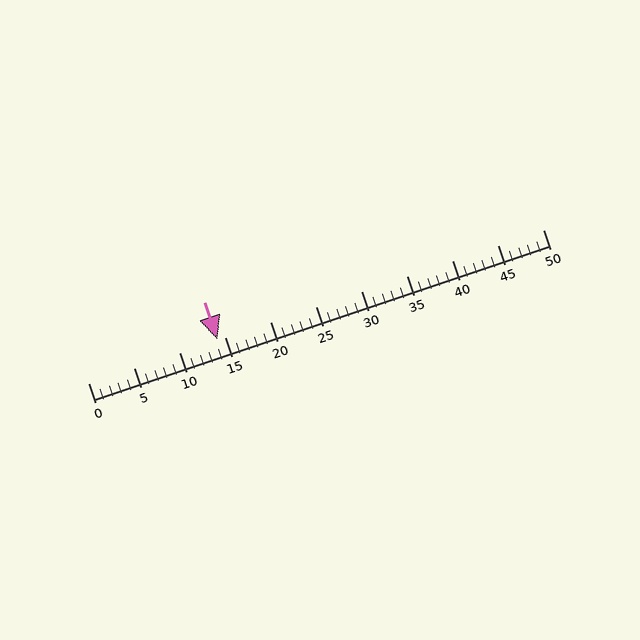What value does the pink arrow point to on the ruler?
The pink arrow points to approximately 14.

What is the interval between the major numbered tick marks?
The major tick marks are spaced 5 units apart.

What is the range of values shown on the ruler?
The ruler shows values from 0 to 50.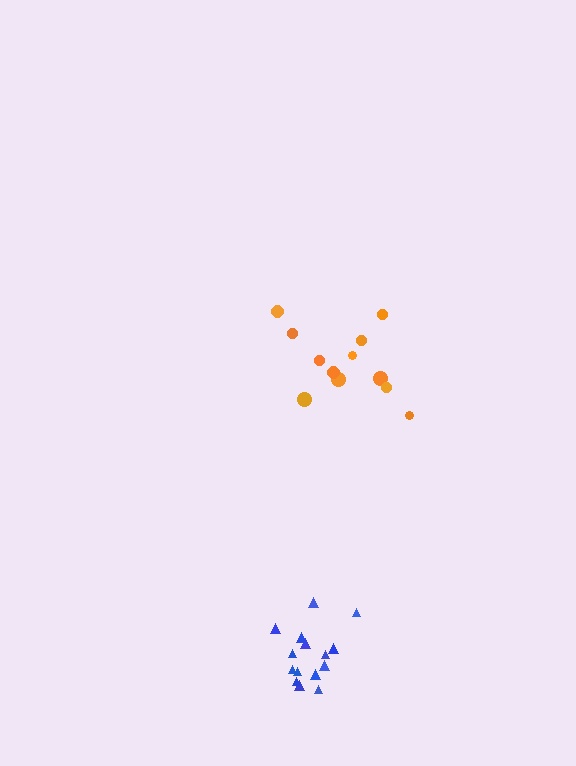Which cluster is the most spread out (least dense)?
Orange.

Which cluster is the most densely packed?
Blue.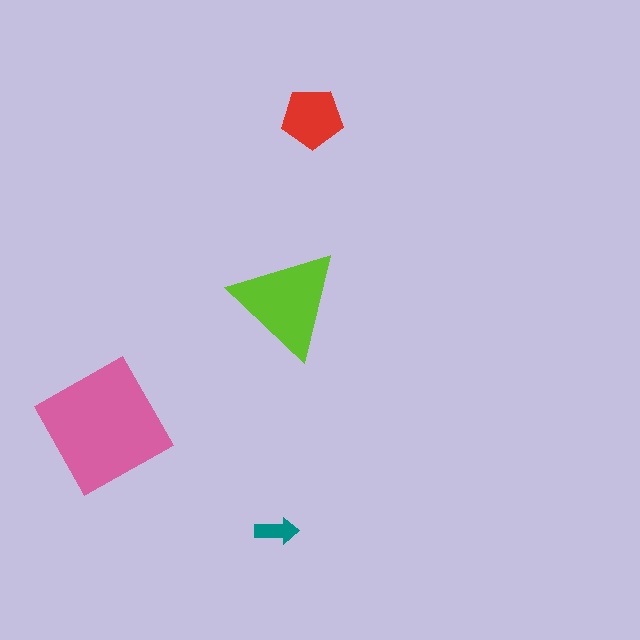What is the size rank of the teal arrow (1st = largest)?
4th.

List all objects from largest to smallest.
The pink square, the lime triangle, the red pentagon, the teal arrow.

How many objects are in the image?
There are 4 objects in the image.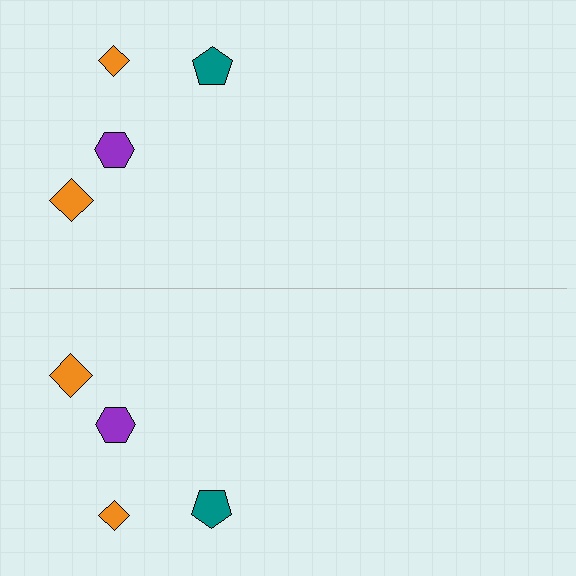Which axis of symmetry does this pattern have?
The pattern has a horizontal axis of symmetry running through the center of the image.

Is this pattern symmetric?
Yes, this pattern has bilateral (reflection) symmetry.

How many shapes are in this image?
There are 8 shapes in this image.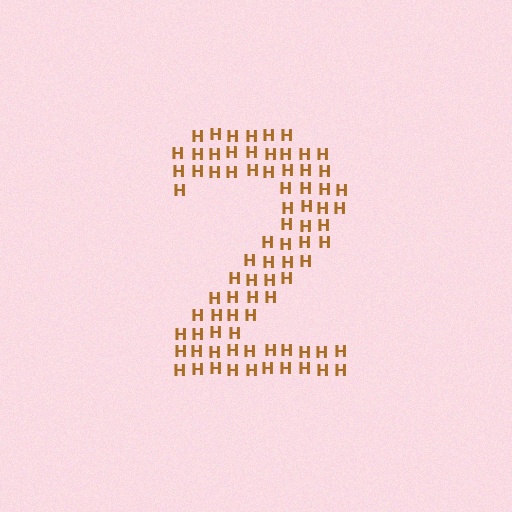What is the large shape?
The large shape is the digit 2.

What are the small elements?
The small elements are letter H's.